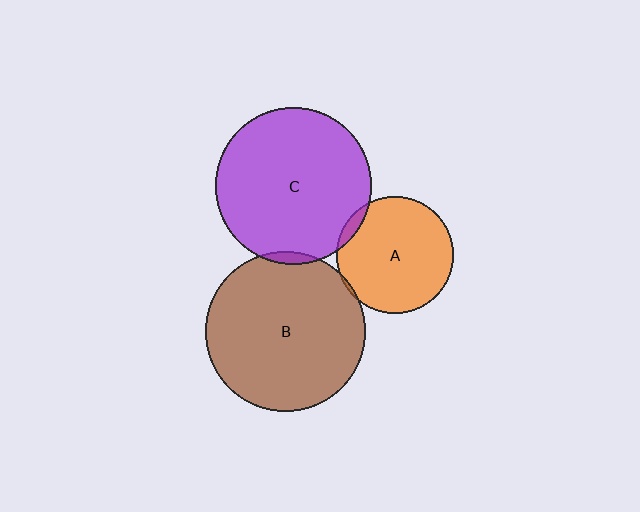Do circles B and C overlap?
Yes.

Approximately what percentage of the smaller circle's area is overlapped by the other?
Approximately 5%.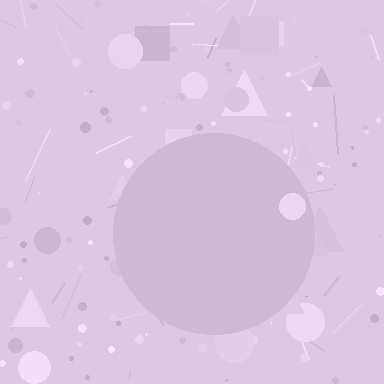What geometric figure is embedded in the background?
A circle is embedded in the background.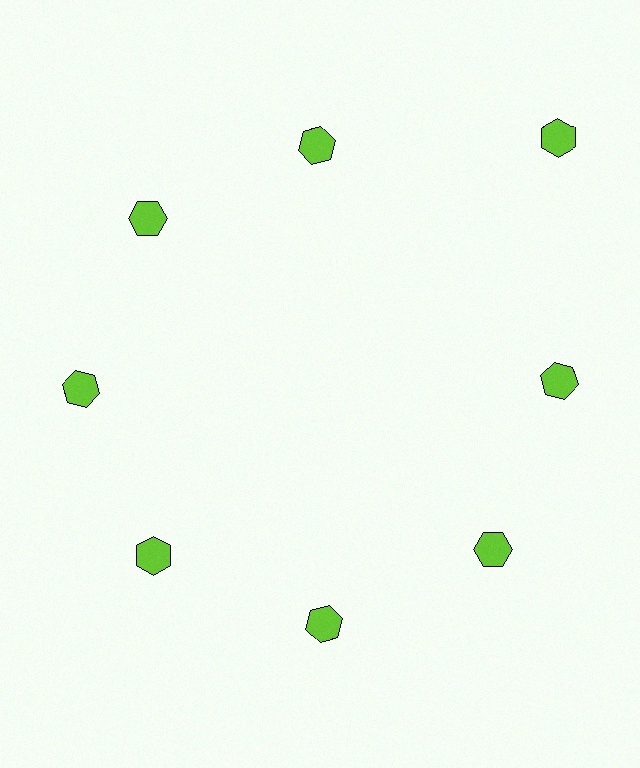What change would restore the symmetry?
The symmetry would be restored by moving it inward, back onto the ring so that all 8 hexagons sit at equal angles and equal distance from the center.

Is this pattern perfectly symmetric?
No. The 8 lime hexagons are arranged in a ring, but one element near the 2 o'clock position is pushed outward from the center, breaking the 8-fold rotational symmetry.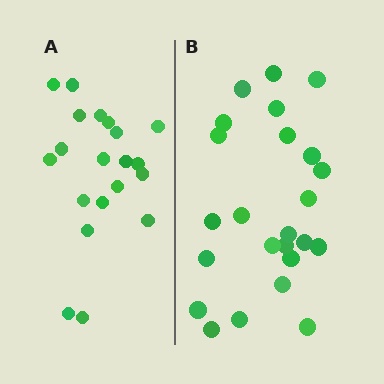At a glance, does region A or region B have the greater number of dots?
Region B (the right region) has more dots.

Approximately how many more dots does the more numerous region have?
Region B has about 4 more dots than region A.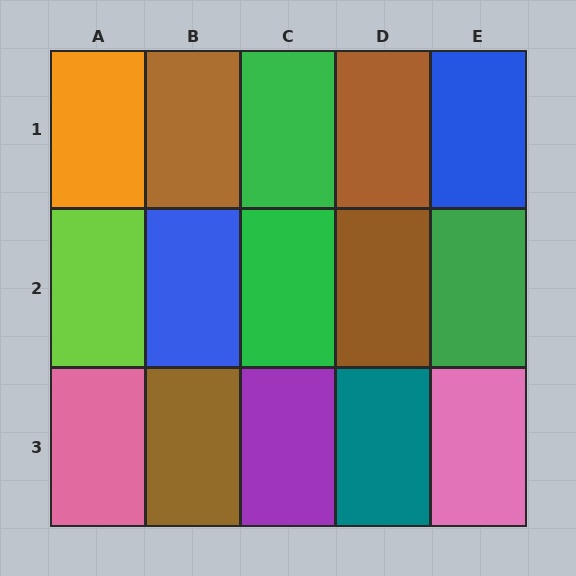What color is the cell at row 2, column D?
Brown.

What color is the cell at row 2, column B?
Blue.